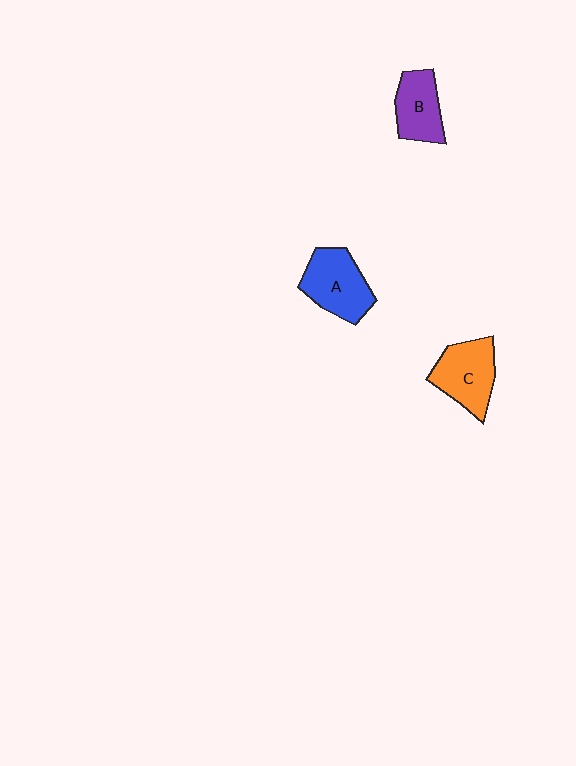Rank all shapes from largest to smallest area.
From largest to smallest: A (blue), C (orange), B (purple).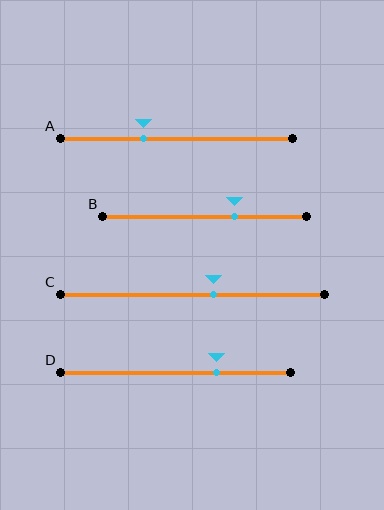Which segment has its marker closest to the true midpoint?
Segment C has its marker closest to the true midpoint.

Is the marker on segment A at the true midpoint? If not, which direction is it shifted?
No, the marker on segment A is shifted to the left by about 14% of the segment length.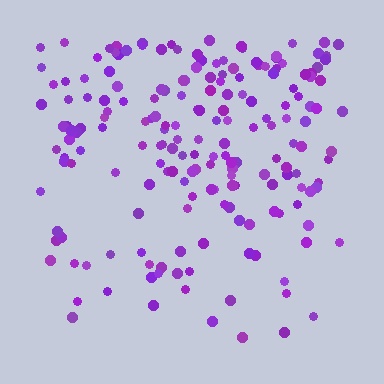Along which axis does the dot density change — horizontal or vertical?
Vertical.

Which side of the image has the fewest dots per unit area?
The bottom.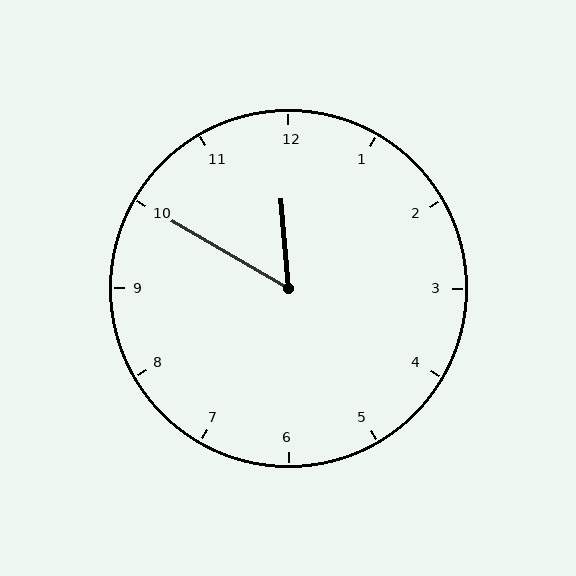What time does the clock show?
11:50.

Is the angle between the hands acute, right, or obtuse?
It is acute.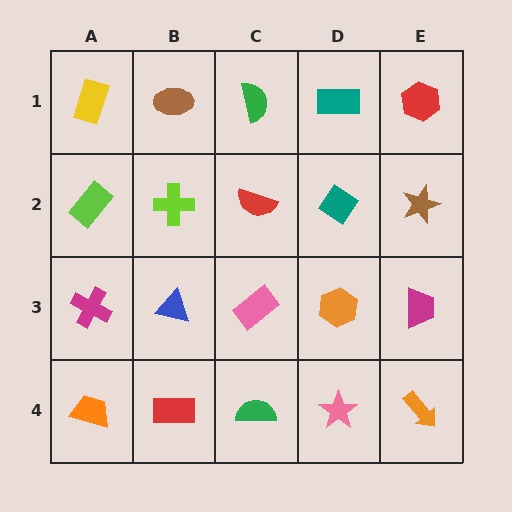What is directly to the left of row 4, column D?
A green semicircle.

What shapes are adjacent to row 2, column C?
A green semicircle (row 1, column C), a pink rectangle (row 3, column C), a lime cross (row 2, column B), a teal diamond (row 2, column D).